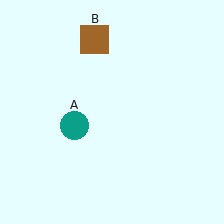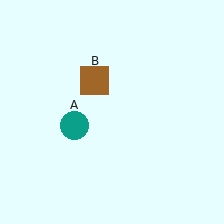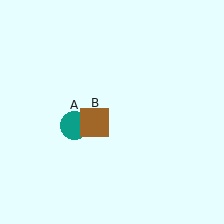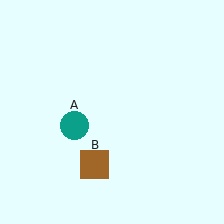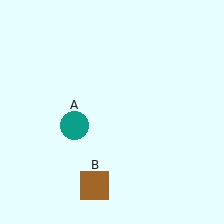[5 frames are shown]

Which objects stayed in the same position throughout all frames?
Teal circle (object A) remained stationary.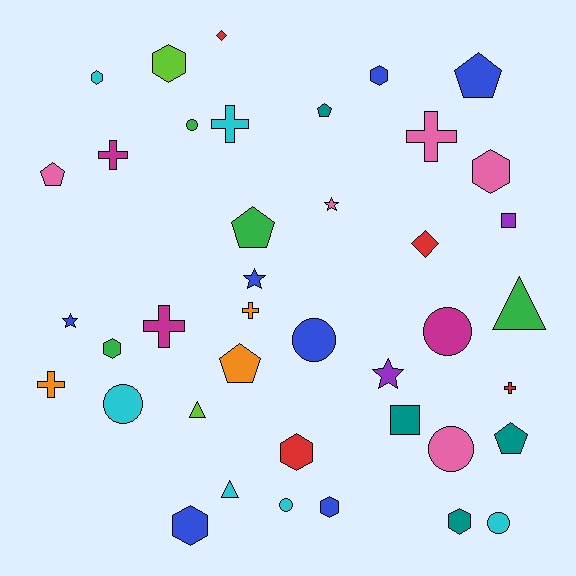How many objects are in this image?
There are 40 objects.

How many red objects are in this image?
There are 4 red objects.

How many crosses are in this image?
There are 7 crosses.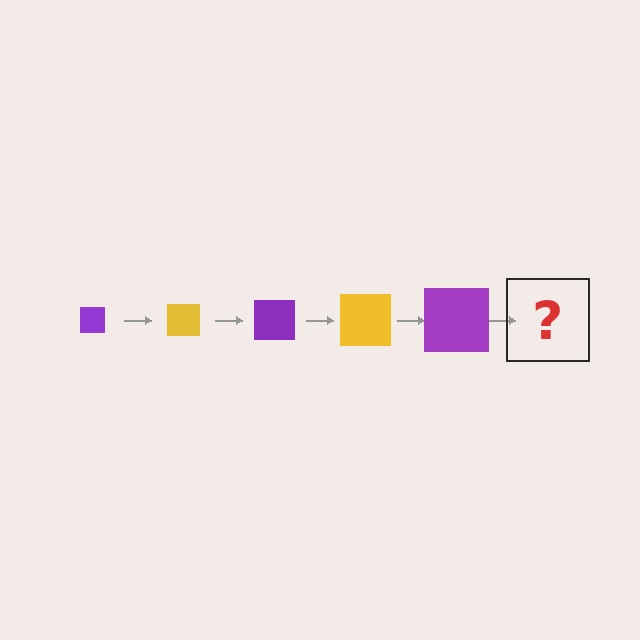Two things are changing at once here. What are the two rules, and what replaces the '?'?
The two rules are that the square grows larger each step and the color cycles through purple and yellow. The '?' should be a yellow square, larger than the previous one.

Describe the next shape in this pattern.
It should be a yellow square, larger than the previous one.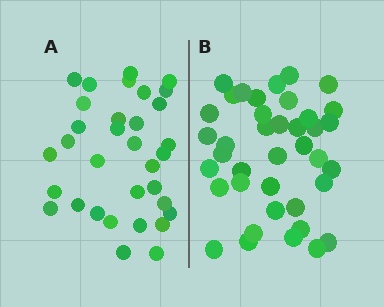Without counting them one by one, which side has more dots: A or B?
Region B (the right region) has more dots.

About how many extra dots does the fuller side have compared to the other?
Region B has about 6 more dots than region A.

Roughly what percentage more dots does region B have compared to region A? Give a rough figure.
About 20% more.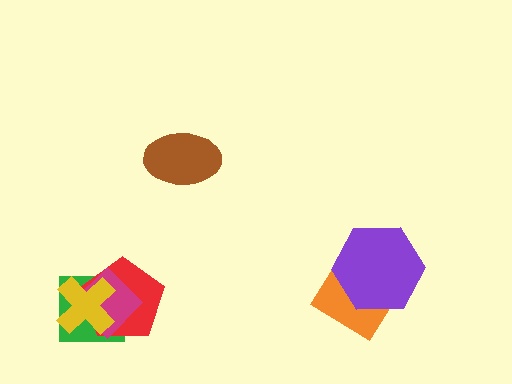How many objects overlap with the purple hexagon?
1 object overlaps with the purple hexagon.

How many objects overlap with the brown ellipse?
0 objects overlap with the brown ellipse.